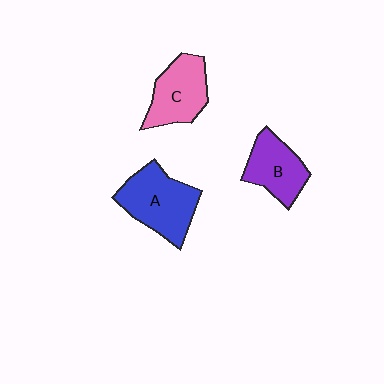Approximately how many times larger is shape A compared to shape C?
Approximately 1.3 times.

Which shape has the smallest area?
Shape B (purple).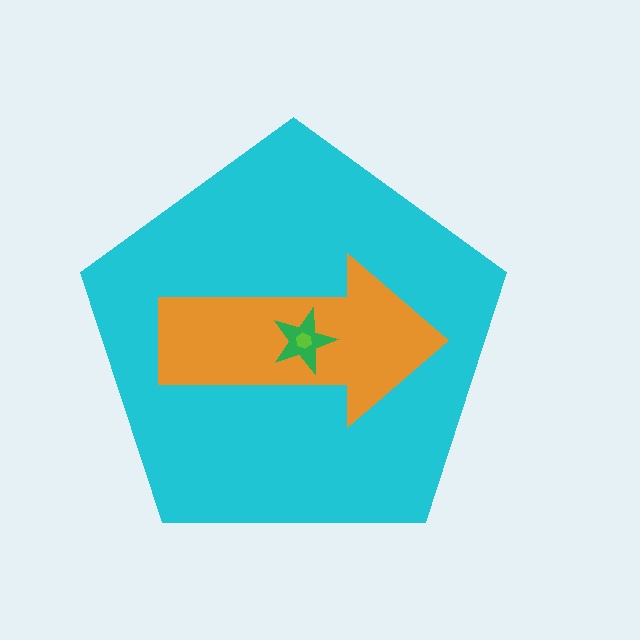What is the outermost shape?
The cyan pentagon.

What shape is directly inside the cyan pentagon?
The orange arrow.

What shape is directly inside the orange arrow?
The green star.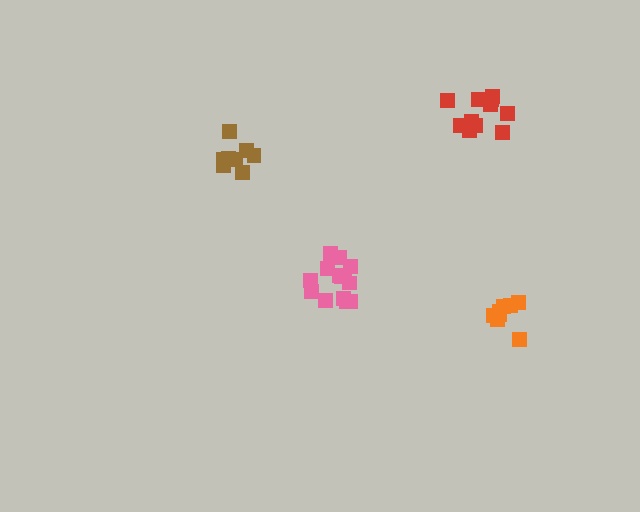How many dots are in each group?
Group 1: 14 dots, Group 2: 8 dots, Group 3: 11 dots, Group 4: 8 dots (41 total).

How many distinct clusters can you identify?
There are 4 distinct clusters.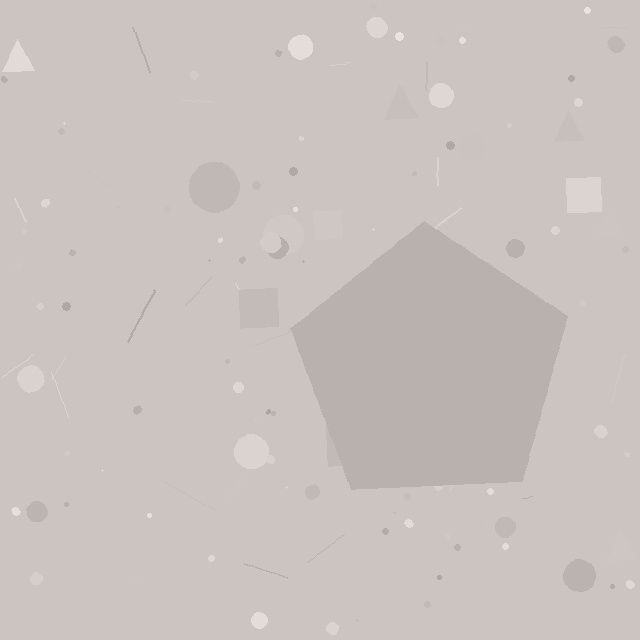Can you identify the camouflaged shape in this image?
The camouflaged shape is a pentagon.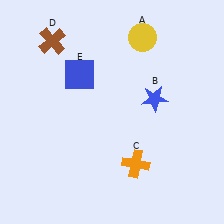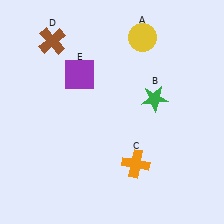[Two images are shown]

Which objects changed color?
B changed from blue to green. E changed from blue to purple.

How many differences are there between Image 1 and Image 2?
There are 2 differences between the two images.